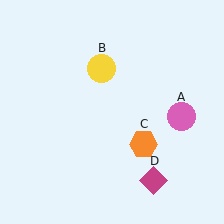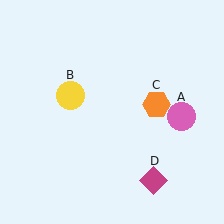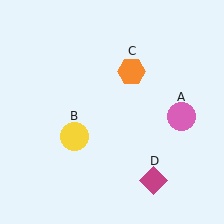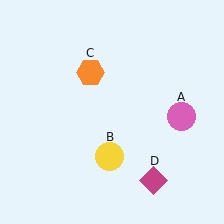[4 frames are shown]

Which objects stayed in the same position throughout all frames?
Pink circle (object A) and magenta diamond (object D) remained stationary.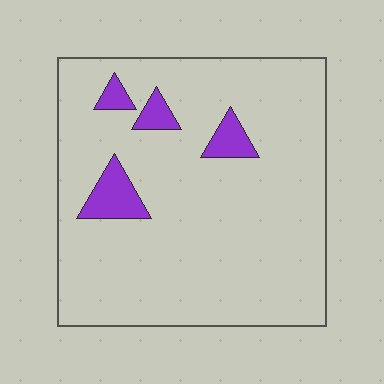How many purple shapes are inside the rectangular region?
4.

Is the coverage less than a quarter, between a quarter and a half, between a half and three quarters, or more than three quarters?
Less than a quarter.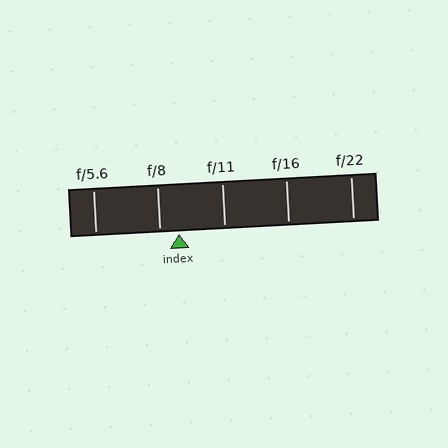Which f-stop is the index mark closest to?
The index mark is closest to f/8.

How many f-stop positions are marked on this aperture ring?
There are 5 f-stop positions marked.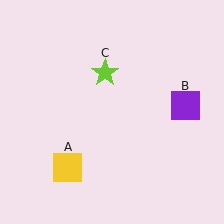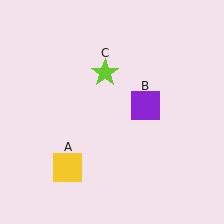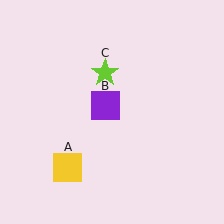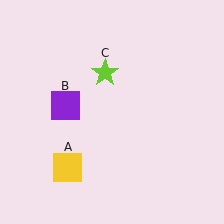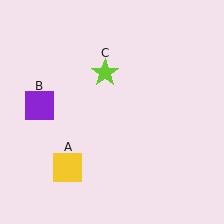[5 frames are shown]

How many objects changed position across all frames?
1 object changed position: purple square (object B).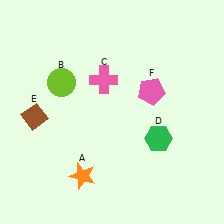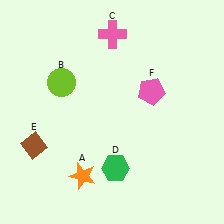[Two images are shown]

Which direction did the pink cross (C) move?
The pink cross (C) moved up.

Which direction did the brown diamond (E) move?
The brown diamond (E) moved down.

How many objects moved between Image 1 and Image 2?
3 objects moved between the two images.